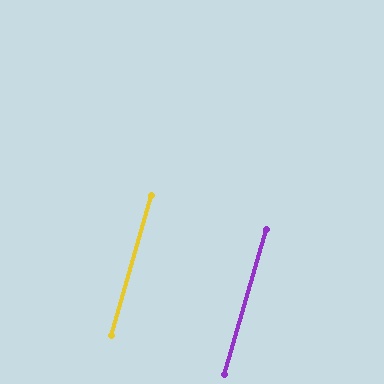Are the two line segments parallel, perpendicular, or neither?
Parallel — their directions differ by only 0.0°.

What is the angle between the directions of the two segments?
Approximately 0 degrees.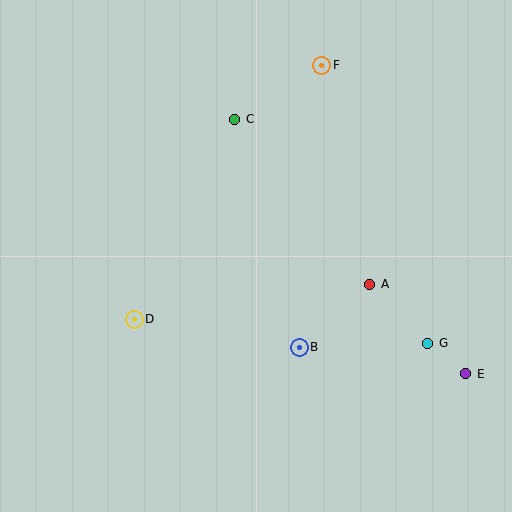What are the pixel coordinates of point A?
Point A is at (370, 284).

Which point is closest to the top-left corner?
Point C is closest to the top-left corner.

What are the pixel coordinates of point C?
Point C is at (235, 119).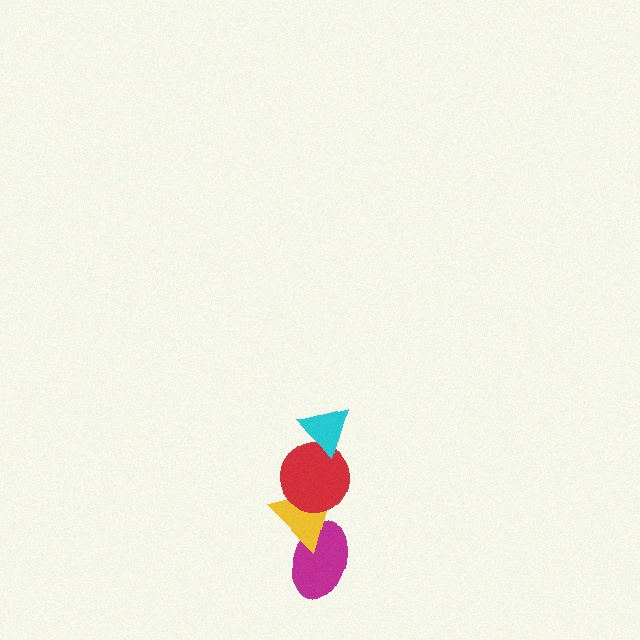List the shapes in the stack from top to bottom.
From top to bottom: the cyan triangle, the red circle, the yellow triangle, the magenta ellipse.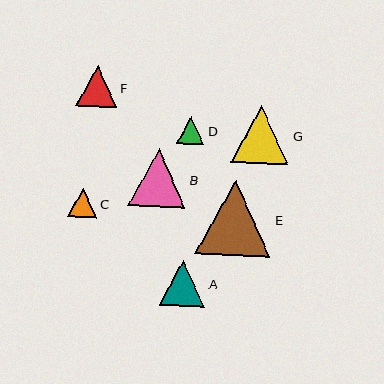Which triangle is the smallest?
Triangle D is the smallest with a size of approximately 28 pixels.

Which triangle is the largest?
Triangle E is the largest with a size of approximately 75 pixels.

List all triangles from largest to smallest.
From largest to smallest: E, G, B, A, F, C, D.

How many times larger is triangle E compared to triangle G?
Triangle E is approximately 1.3 times the size of triangle G.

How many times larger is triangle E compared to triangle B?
Triangle E is approximately 1.3 times the size of triangle B.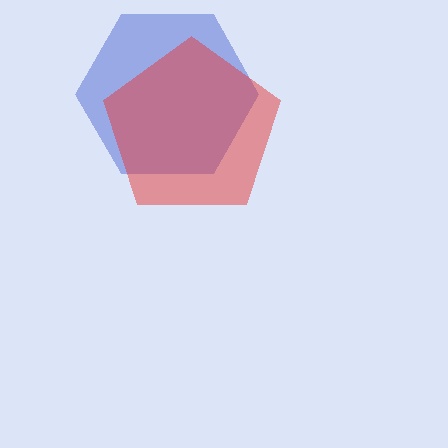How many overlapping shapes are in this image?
There are 2 overlapping shapes in the image.